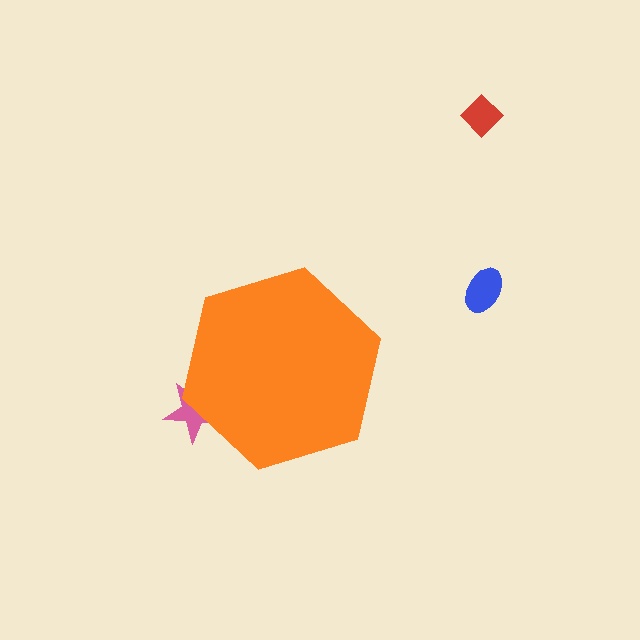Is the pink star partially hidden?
Yes, the pink star is partially hidden behind the orange hexagon.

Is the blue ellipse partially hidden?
No, the blue ellipse is fully visible.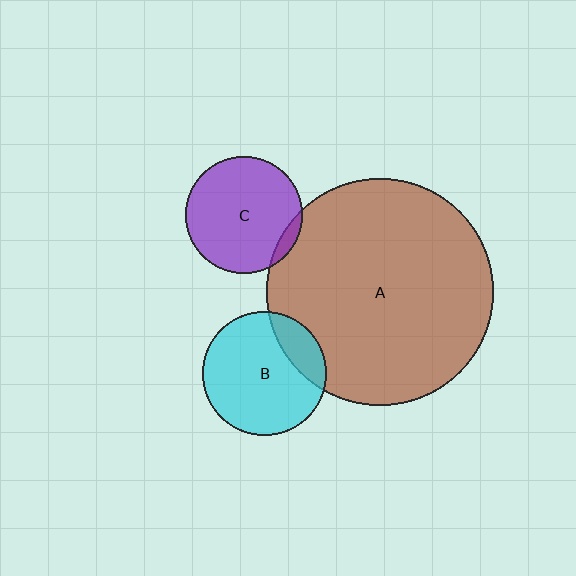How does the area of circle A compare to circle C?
Approximately 3.8 times.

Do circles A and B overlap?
Yes.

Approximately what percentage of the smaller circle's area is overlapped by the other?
Approximately 20%.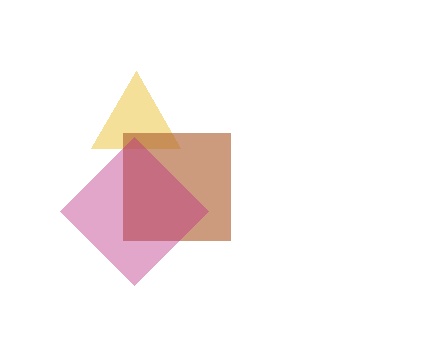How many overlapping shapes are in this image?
There are 3 overlapping shapes in the image.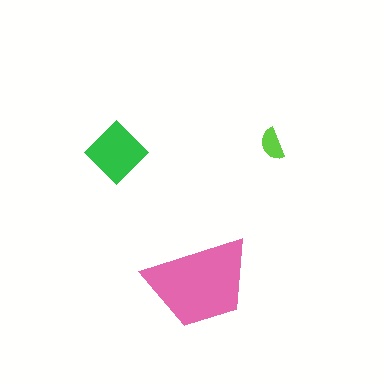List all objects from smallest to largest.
The lime semicircle, the green diamond, the pink trapezoid.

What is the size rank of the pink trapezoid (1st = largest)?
1st.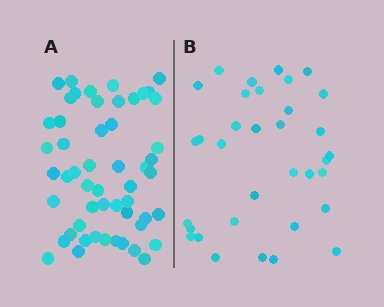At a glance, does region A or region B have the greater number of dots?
Region A (the left region) has more dots.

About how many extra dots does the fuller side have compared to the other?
Region A has approximately 20 more dots than region B.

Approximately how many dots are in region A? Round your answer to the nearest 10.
About 50 dots. (The exact count is 53, which rounds to 50.)